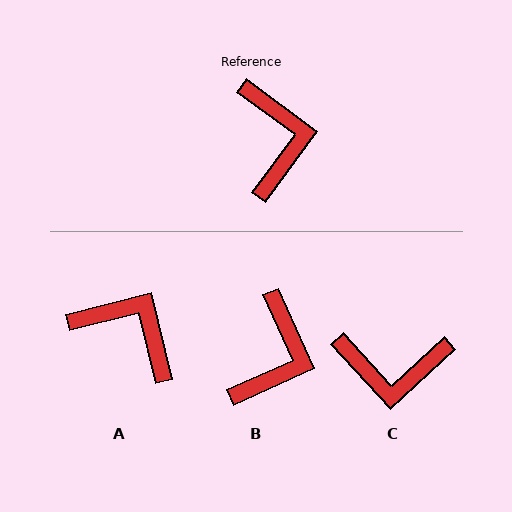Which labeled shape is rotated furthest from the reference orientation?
C, about 101 degrees away.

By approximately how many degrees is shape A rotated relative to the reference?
Approximately 50 degrees counter-clockwise.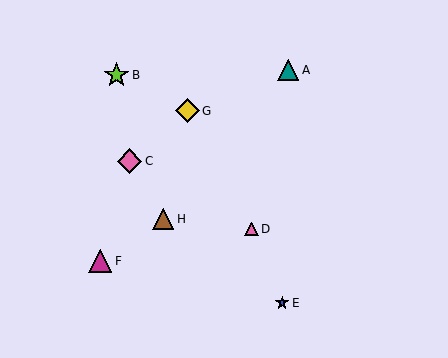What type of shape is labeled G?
Shape G is a yellow diamond.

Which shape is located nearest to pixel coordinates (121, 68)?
The lime star (labeled B) at (117, 75) is nearest to that location.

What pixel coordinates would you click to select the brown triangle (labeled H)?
Click at (163, 219) to select the brown triangle H.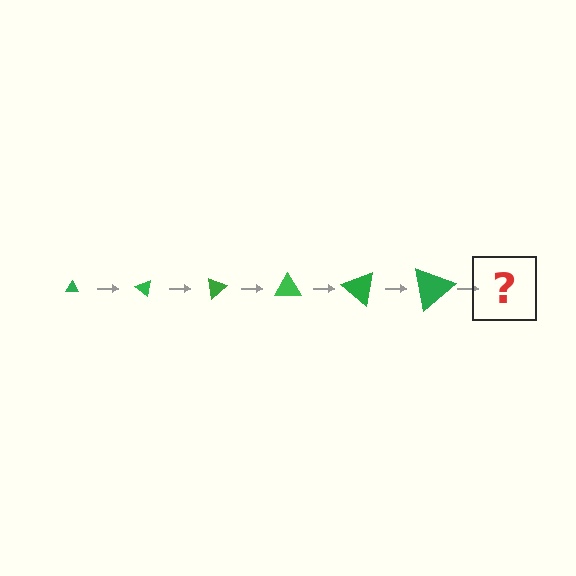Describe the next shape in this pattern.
It should be a triangle, larger than the previous one and rotated 240 degrees from the start.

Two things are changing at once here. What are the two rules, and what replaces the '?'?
The two rules are that the triangle grows larger each step and it rotates 40 degrees each step. The '?' should be a triangle, larger than the previous one and rotated 240 degrees from the start.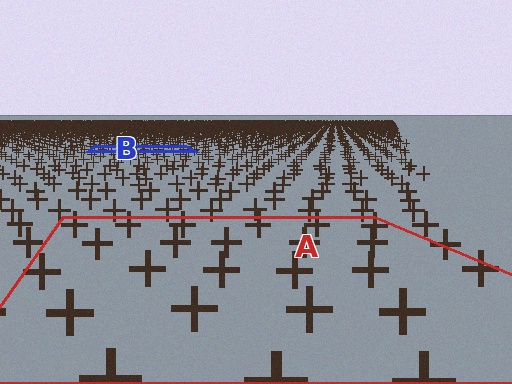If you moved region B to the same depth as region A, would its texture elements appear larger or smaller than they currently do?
They would appear larger. At a closer depth, the same texture elements are projected at a bigger on-screen size.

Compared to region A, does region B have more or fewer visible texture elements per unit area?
Region B has more texture elements per unit area — they are packed more densely because it is farther away.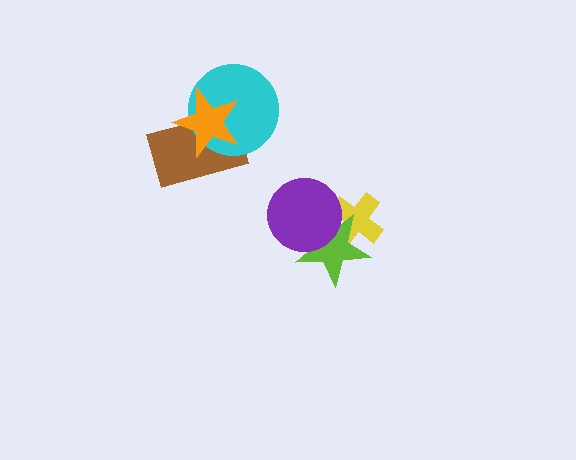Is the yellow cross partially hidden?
Yes, it is partially covered by another shape.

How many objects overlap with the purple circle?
2 objects overlap with the purple circle.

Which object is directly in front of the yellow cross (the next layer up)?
The lime star is directly in front of the yellow cross.